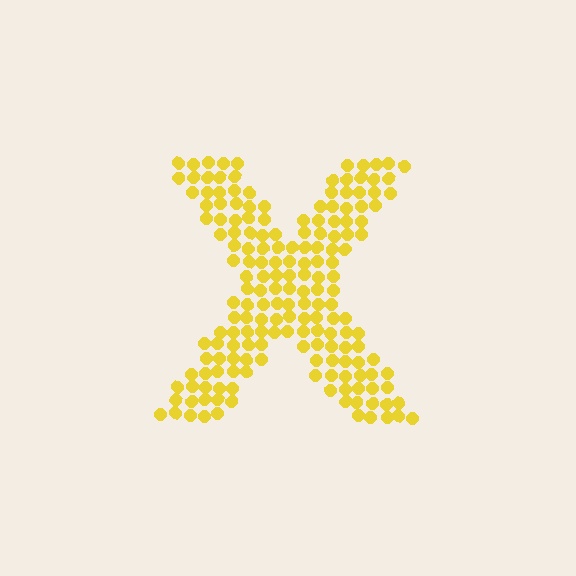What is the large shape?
The large shape is the letter X.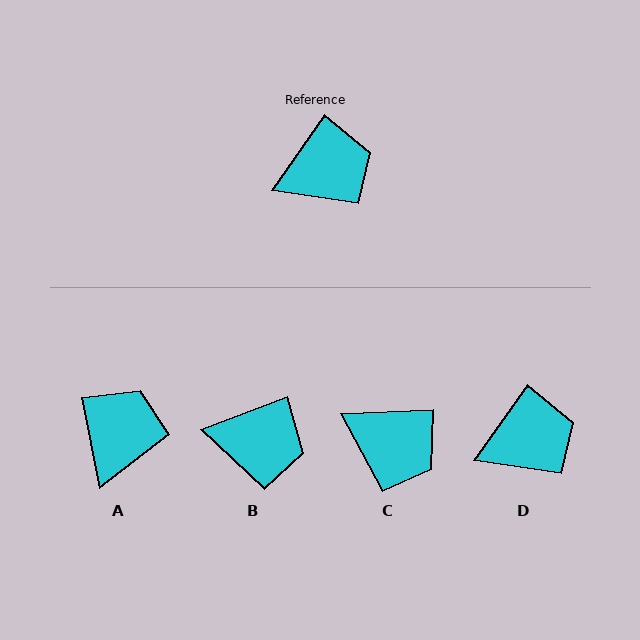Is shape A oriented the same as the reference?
No, it is off by about 46 degrees.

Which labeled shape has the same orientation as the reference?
D.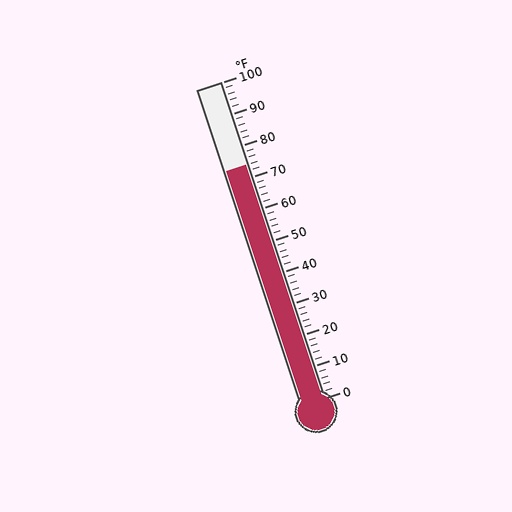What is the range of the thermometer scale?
The thermometer scale ranges from 0°F to 100°F.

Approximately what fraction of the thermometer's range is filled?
The thermometer is filled to approximately 75% of its range.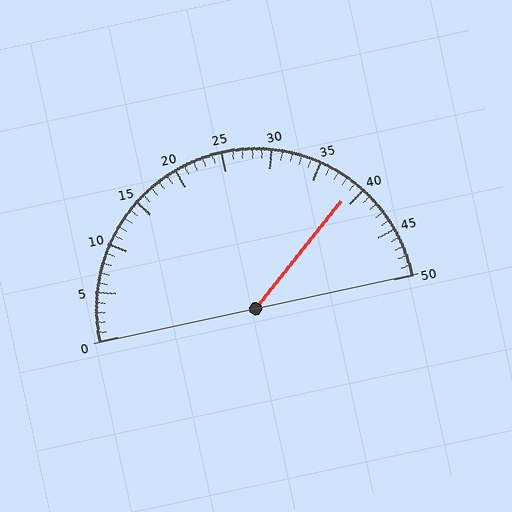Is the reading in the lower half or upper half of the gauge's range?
The reading is in the upper half of the range (0 to 50).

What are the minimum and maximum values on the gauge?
The gauge ranges from 0 to 50.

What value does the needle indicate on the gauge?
The needle indicates approximately 39.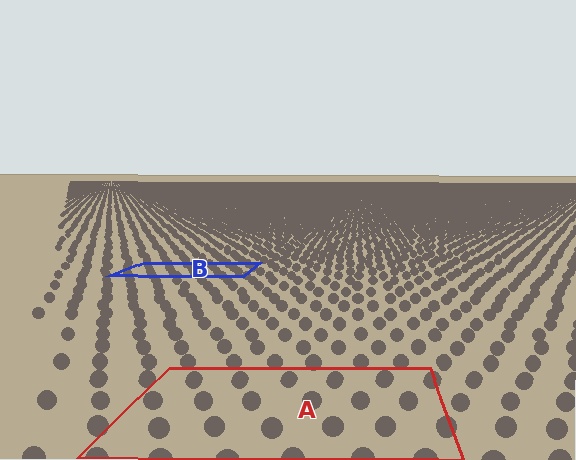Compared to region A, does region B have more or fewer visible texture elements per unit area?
Region B has more texture elements per unit area — they are packed more densely because it is farther away.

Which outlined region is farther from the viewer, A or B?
Region B is farther from the viewer — the texture elements inside it appear smaller and more densely packed.